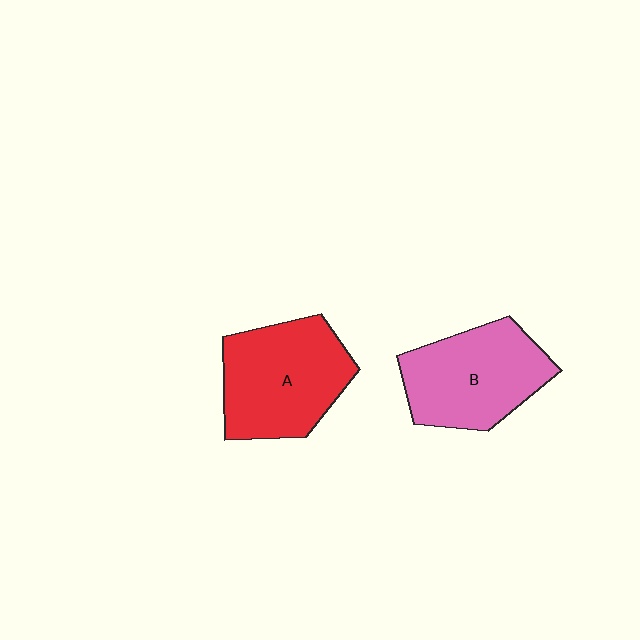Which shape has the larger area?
Shape A (red).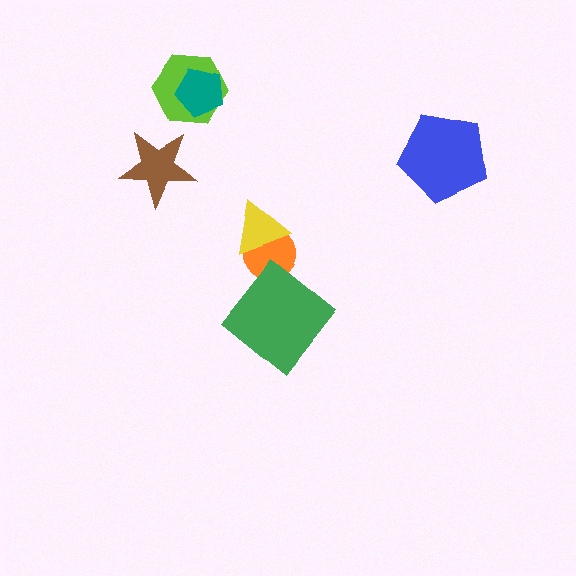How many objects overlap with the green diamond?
0 objects overlap with the green diamond.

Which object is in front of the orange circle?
The yellow triangle is in front of the orange circle.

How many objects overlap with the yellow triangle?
1 object overlaps with the yellow triangle.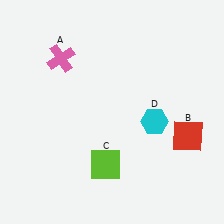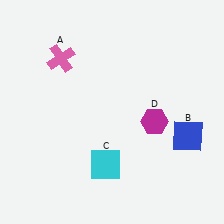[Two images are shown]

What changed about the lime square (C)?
In Image 1, C is lime. In Image 2, it changed to cyan.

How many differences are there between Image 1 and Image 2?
There are 3 differences between the two images.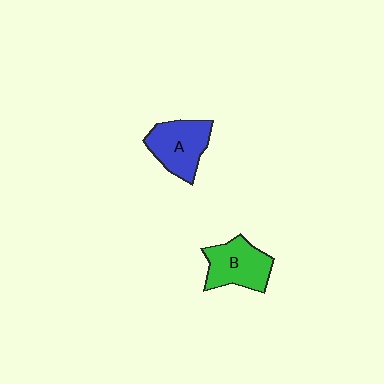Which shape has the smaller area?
Shape B (green).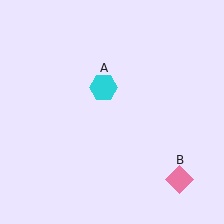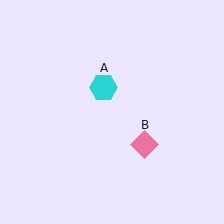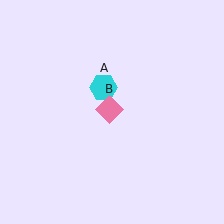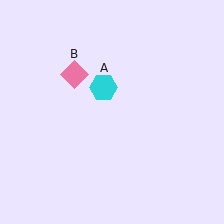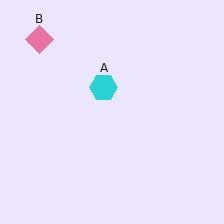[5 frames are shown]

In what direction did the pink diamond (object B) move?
The pink diamond (object B) moved up and to the left.